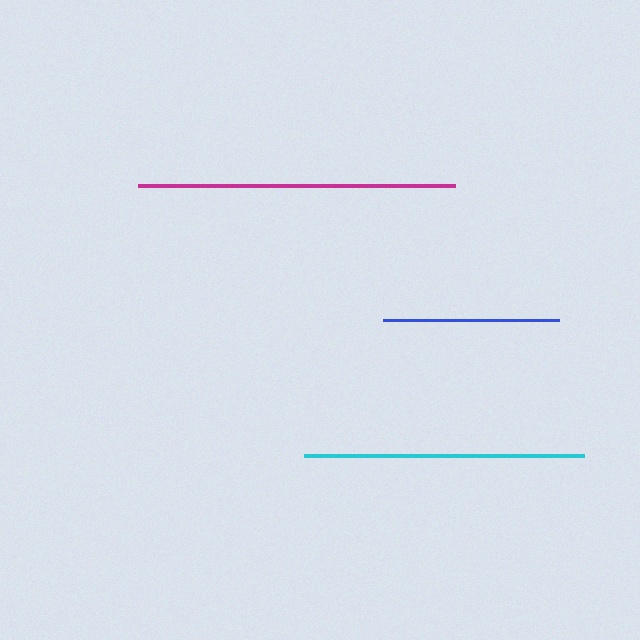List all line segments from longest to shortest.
From longest to shortest: magenta, cyan, blue.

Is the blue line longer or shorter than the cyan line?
The cyan line is longer than the blue line.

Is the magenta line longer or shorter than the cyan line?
The magenta line is longer than the cyan line.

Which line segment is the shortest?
The blue line is the shortest at approximately 177 pixels.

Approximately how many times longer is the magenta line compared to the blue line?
The magenta line is approximately 1.8 times the length of the blue line.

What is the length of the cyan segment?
The cyan segment is approximately 280 pixels long.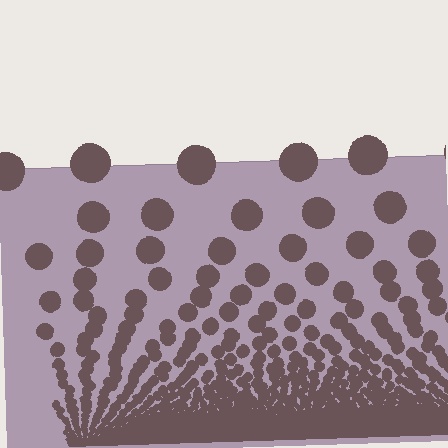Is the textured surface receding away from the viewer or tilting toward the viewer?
The surface appears to tilt toward the viewer. Texture elements get larger and sparser toward the top.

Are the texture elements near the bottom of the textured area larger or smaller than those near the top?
Smaller. The gradient is inverted — elements near the bottom are smaller and denser.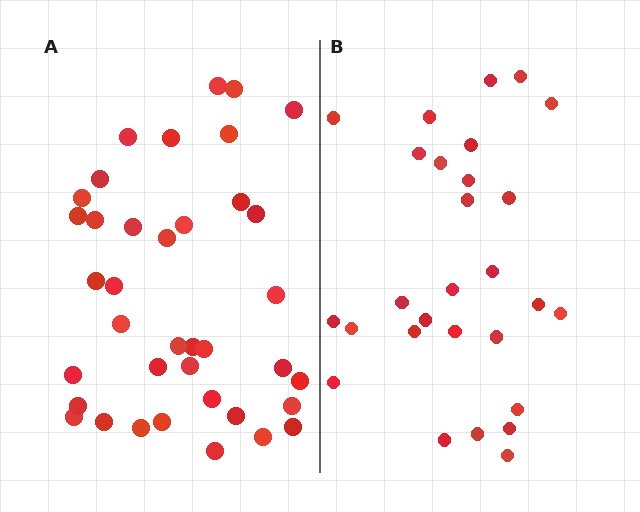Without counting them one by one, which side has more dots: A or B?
Region A (the left region) has more dots.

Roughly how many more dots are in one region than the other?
Region A has roughly 10 or so more dots than region B.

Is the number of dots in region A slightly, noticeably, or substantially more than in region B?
Region A has noticeably more, but not dramatically so. The ratio is roughly 1.4 to 1.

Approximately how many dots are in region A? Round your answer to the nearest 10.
About 40 dots. (The exact count is 38, which rounds to 40.)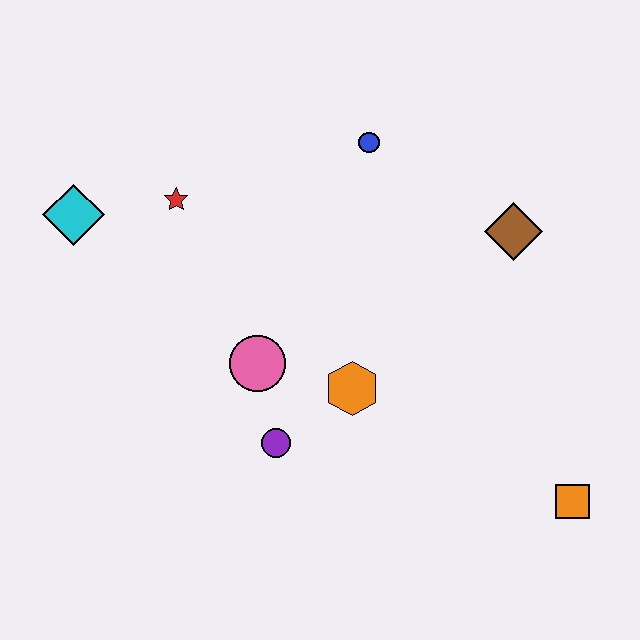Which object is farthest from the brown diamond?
The cyan diamond is farthest from the brown diamond.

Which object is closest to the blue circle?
The brown diamond is closest to the blue circle.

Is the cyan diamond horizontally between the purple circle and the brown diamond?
No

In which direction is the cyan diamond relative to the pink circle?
The cyan diamond is to the left of the pink circle.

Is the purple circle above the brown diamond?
No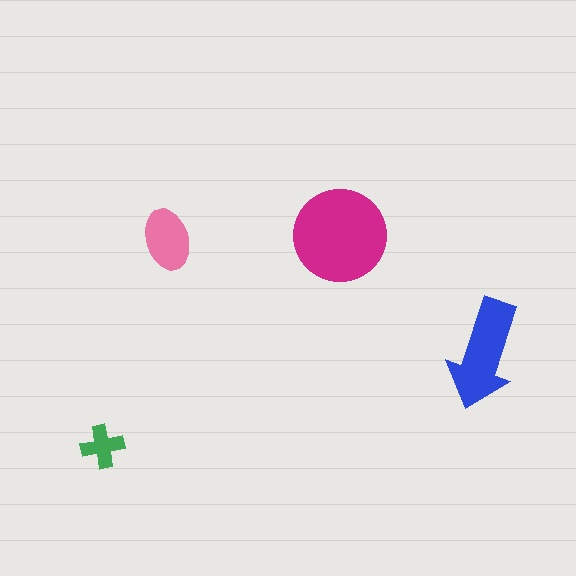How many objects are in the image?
There are 4 objects in the image.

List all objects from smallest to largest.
The green cross, the pink ellipse, the blue arrow, the magenta circle.